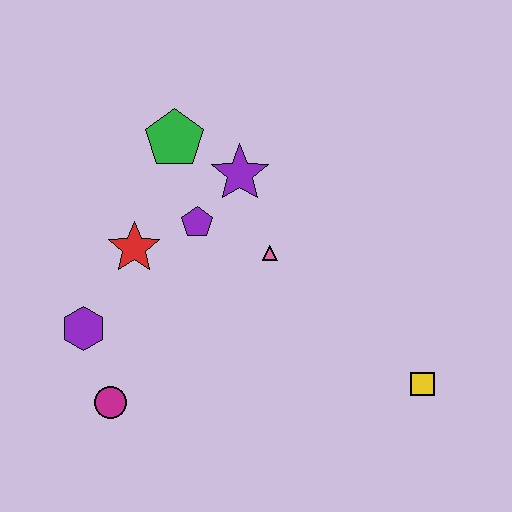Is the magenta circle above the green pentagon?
No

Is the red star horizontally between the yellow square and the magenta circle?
Yes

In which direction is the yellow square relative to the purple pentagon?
The yellow square is to the right of the purple pentagon.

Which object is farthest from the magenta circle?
The yellow square is farthest from the magenta circle.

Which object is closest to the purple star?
The purple pentagon is closest to the purple star.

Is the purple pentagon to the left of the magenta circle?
No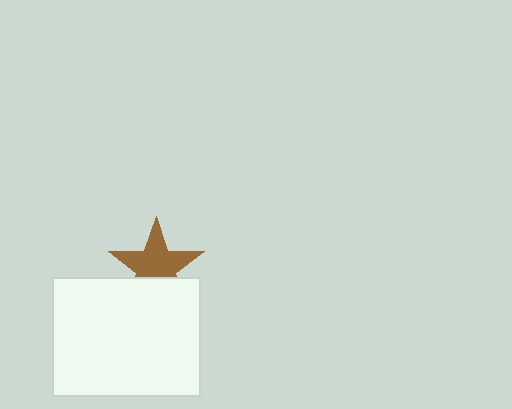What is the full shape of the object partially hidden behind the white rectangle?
The partially hidden object is a brown star.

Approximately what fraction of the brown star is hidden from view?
Roughly 31% of the brown star is hidden behind the white rectangle.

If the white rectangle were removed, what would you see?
You would see the complete brown star.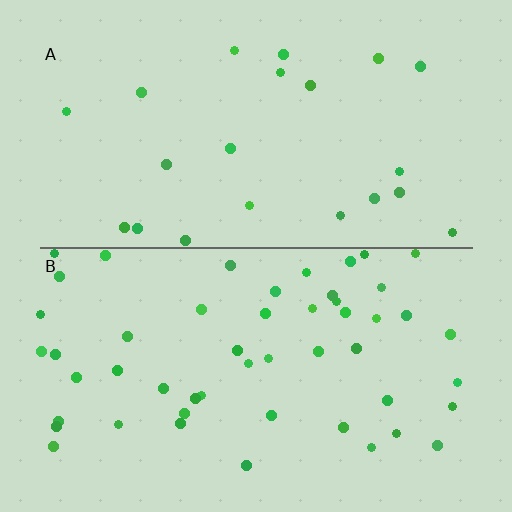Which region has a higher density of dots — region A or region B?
B (the bottom).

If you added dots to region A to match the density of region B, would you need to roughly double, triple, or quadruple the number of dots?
Approximately double.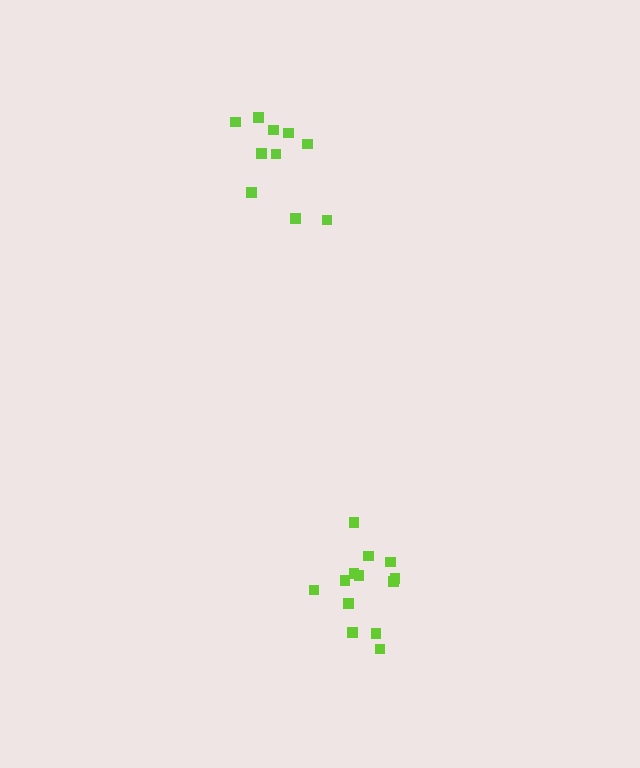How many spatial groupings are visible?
There are 2 spatial groupings.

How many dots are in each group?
Group 1: 13 dots, Group 2: 10 dots (23 total).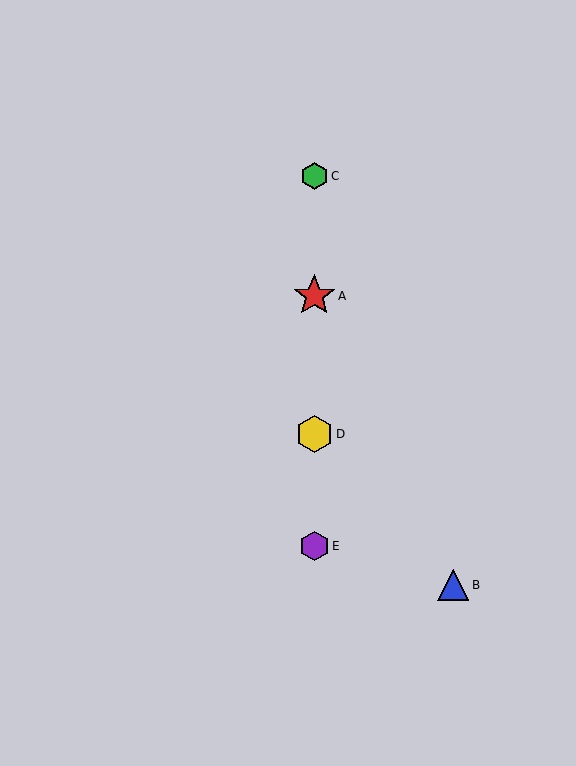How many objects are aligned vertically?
4 objects (A, C, D, E) are aligned vertically.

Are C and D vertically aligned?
Yes, both are at x≈314.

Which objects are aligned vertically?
Objects A, C, D, E are aligned vertically.